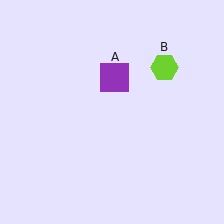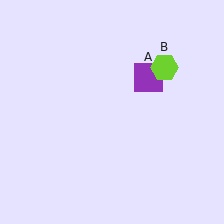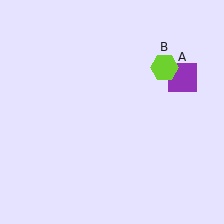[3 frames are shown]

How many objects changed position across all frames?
1 object changed position: purple square (object A).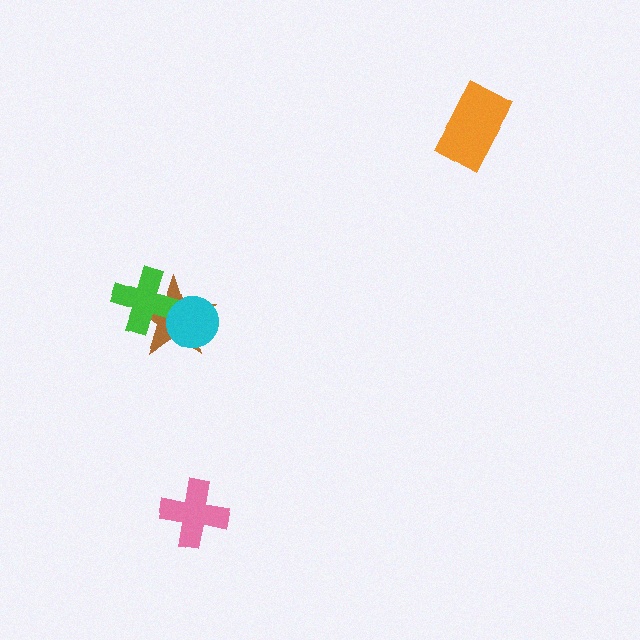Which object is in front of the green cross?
The cyan circle is in front of the green cross.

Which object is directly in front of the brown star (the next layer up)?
The green cross is directly in front of the brown star.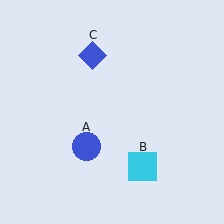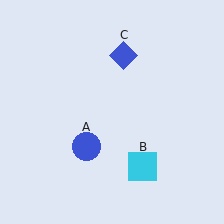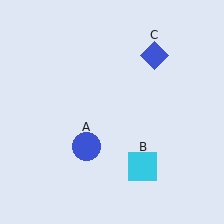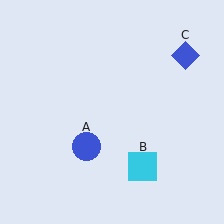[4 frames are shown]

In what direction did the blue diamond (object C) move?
The blue diamond (object C) moved right.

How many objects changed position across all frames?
1 object changed position: blue diamond (object C).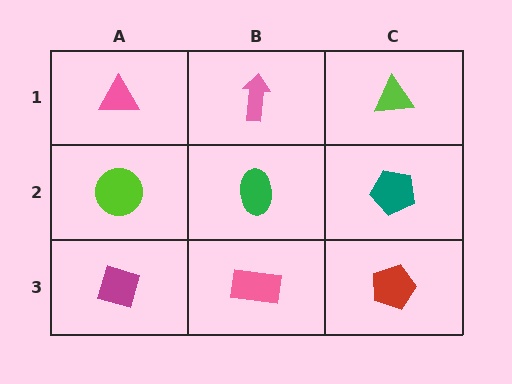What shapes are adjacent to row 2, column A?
A pink triangle (row 1, column A), a magenta diamond (row 3, column A), a green ellipse (row 2, column B).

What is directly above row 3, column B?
A green ellipse.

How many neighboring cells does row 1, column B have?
3.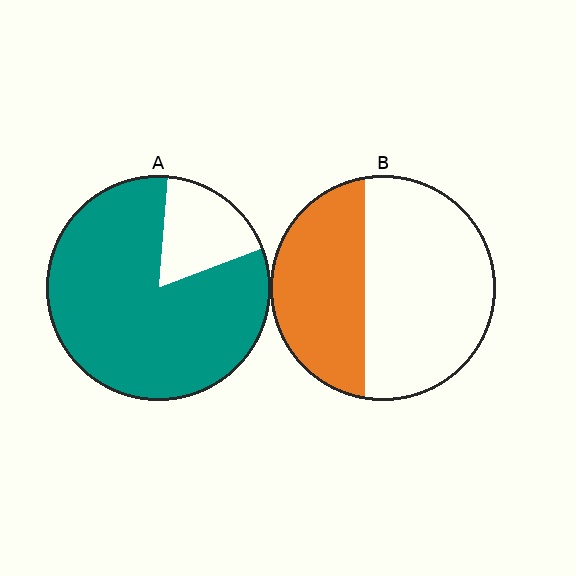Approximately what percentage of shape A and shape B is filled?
A is approximately 80% and B is approximately 40%.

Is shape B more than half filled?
No.